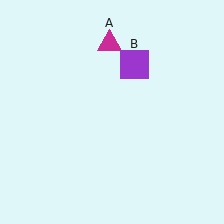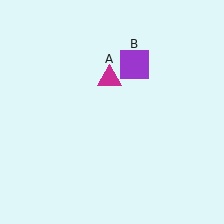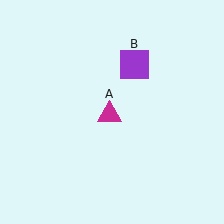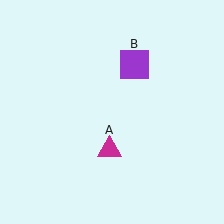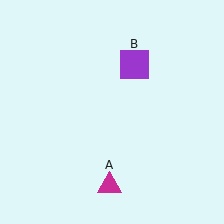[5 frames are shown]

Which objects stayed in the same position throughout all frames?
Purple square (object B) remained stationary.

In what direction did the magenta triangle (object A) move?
The magenta triangle (object A) moved down.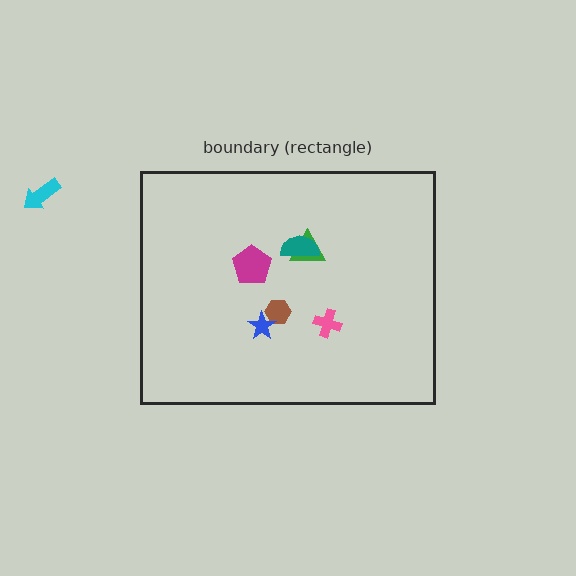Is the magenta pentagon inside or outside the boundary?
Inside.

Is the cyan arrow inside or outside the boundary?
Outside.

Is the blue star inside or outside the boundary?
Inside.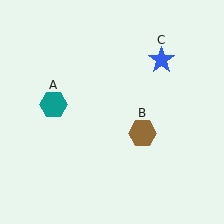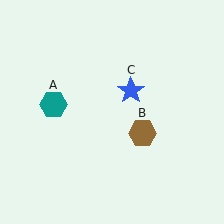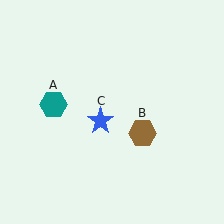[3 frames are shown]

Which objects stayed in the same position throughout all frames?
Teal hexagon (object A) and brown hexagon (object B) remained stationary.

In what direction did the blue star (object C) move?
The blue star (object C) moved down and to the left.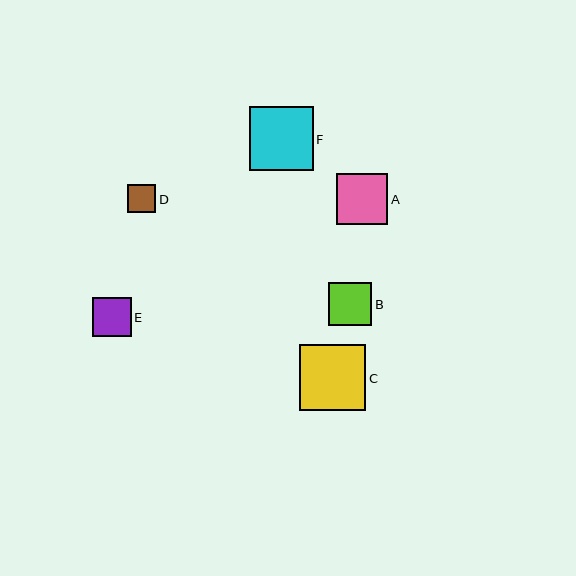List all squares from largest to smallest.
From largest to smallest: C, F, A, B, E, D.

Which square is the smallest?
Square D is the smallest with a size of approximately 28 pixels.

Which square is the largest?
Square C is the largest with a size of approximately 66 pixels.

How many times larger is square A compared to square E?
Square A is approximately 1.3 times the size of square E.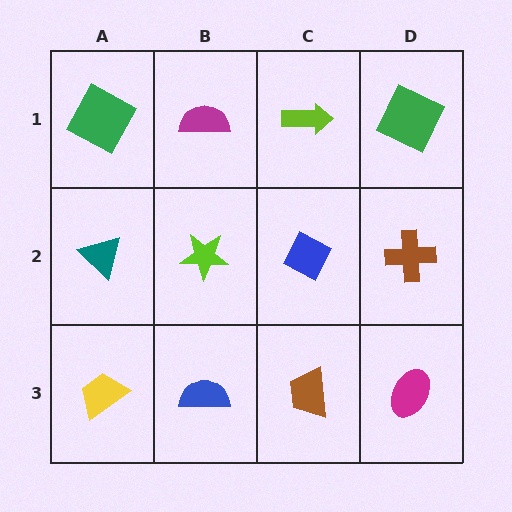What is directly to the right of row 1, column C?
A green square.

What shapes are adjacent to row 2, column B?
A magenta semicircle (row 1, column B), a blue semicircle (row 3, column B), a teal triangle (row 2, column A), a blue diamond (row 2, column C).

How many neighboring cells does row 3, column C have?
3.